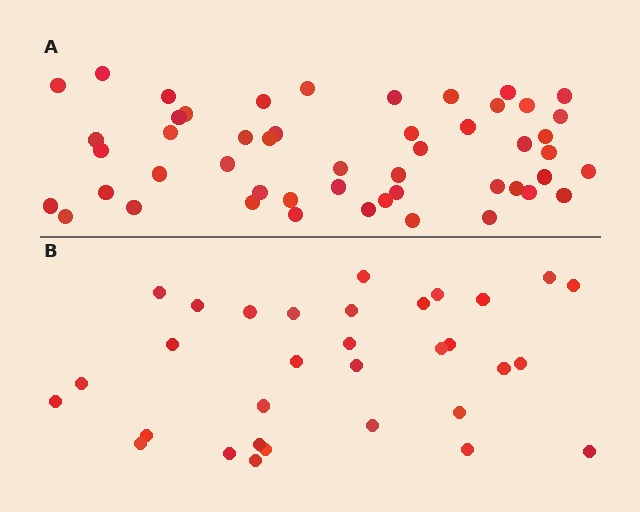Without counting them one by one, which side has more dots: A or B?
Region A (the top region) has more dots.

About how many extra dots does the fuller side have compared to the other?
Region A has approximately 20 more dots than region B.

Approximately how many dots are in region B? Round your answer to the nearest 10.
About 30 dots. (The exact count is 32, which rounds to 30.)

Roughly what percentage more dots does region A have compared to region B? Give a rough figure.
About 55% more.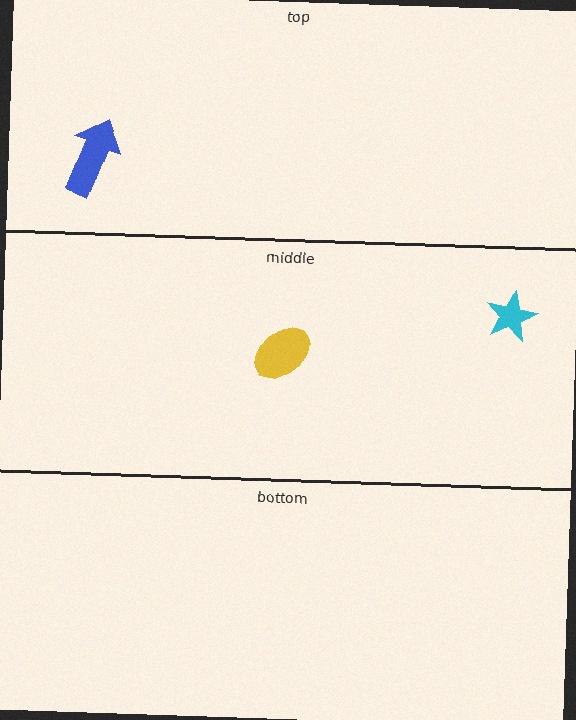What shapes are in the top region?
The blue arrow.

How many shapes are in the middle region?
2.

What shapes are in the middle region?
The cyan star, the yellow ellipse.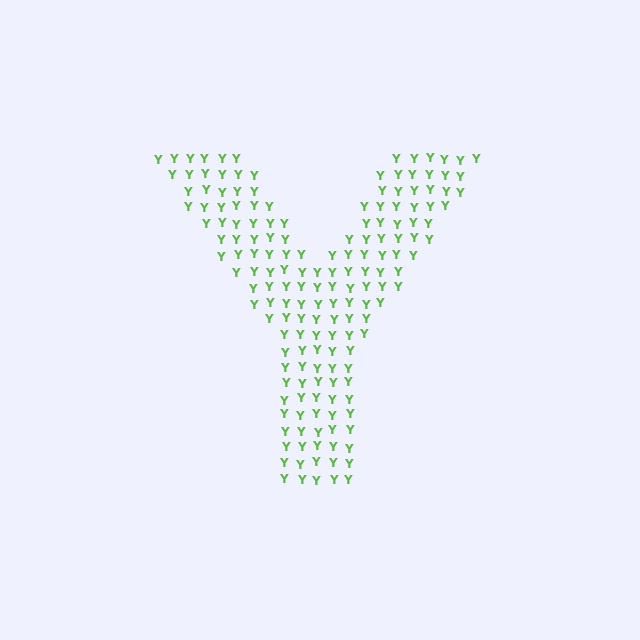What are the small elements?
The small elements are letter Y's.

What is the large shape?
The large shape is the letter Y.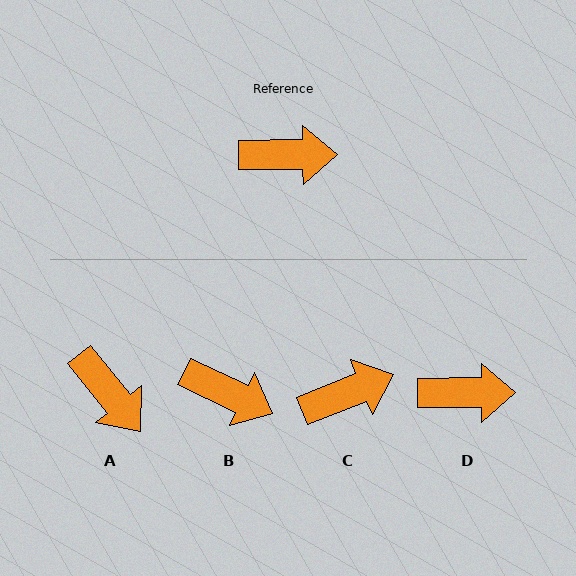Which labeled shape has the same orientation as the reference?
D.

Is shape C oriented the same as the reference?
No, it is off by about 21 degrees.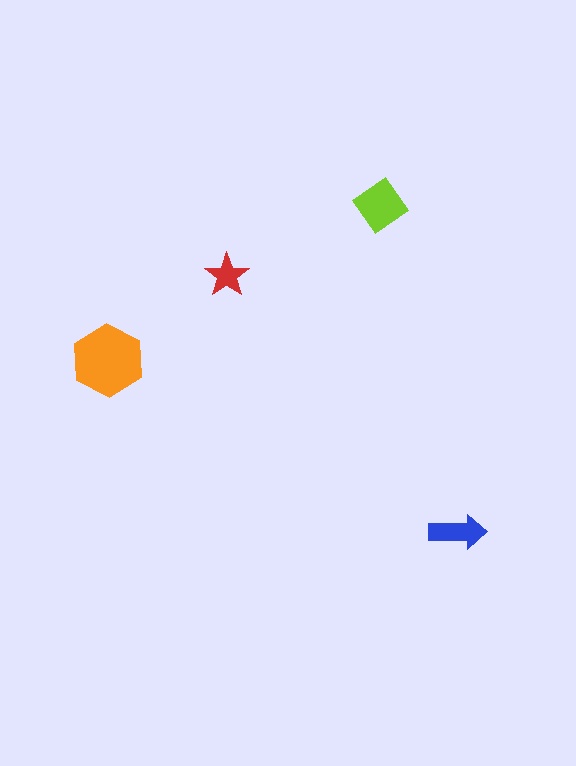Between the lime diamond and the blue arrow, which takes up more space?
The lime diamond.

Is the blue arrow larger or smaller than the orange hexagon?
Smaller.